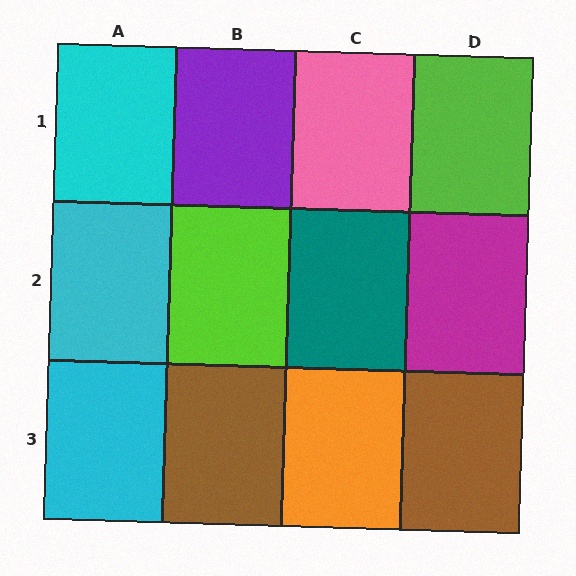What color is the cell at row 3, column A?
Cyan.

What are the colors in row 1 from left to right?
Cyan, purple, pink, lime.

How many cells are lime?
2 cells are lime.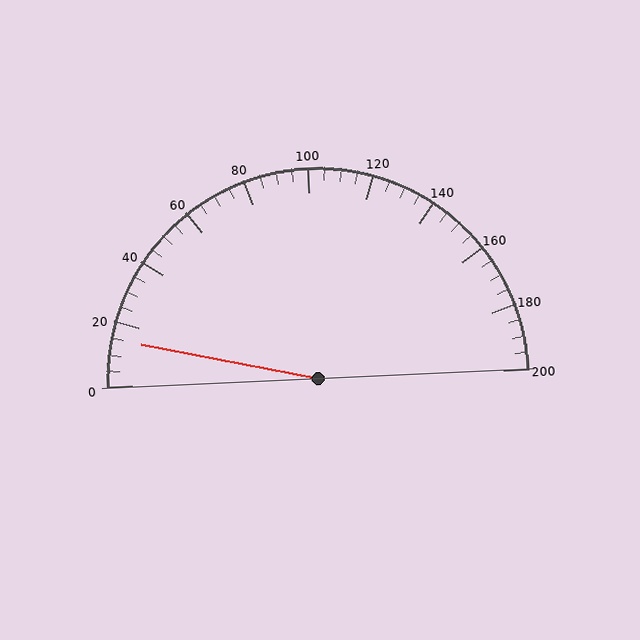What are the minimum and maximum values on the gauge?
The gauge ranges from 0 to 200.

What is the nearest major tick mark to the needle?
The nearest major tick mark is 20.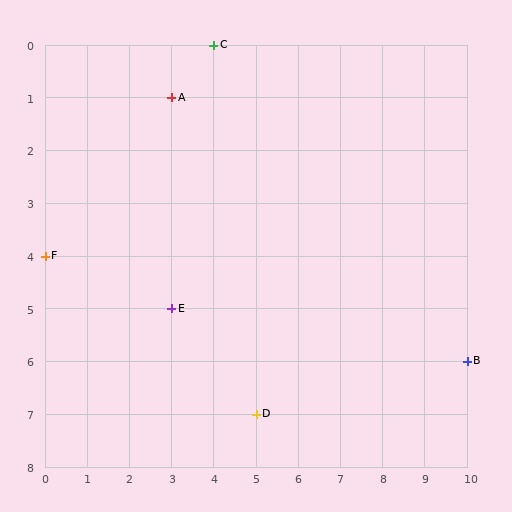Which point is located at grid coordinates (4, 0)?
Point C is at (4, 0).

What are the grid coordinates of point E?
Point E is at grid coordinates (3, 5).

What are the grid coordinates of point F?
Point F is at grid coordinates (0, 4).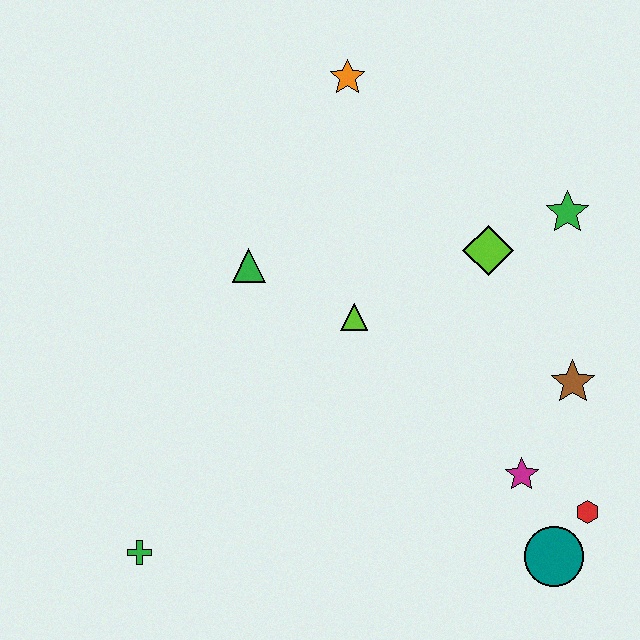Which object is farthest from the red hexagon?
The orange star is farthest from the red hexagon.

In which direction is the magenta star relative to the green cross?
The magenta star is to the right of the green cross.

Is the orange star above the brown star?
Yes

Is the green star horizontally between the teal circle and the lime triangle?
No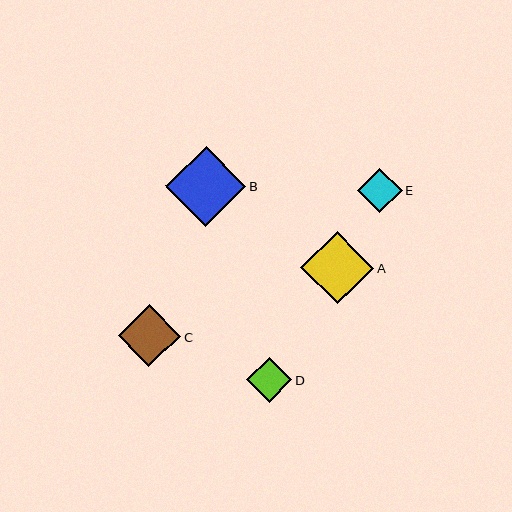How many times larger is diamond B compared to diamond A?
Diamond B is approximately 1.1 times the size of diamond A.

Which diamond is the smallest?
Diamond E is the smallest with a size of approximately 45 pixels.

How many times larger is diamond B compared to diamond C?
Diamond B is approximately 1.3 times the size of diamond C.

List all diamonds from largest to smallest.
From largest to smallest: B, A, C, D, E.